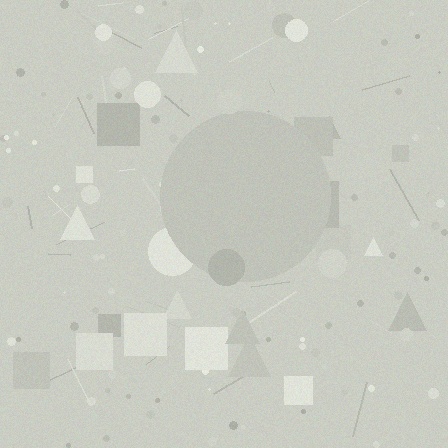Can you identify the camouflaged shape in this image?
The camouflaged shape is a circle.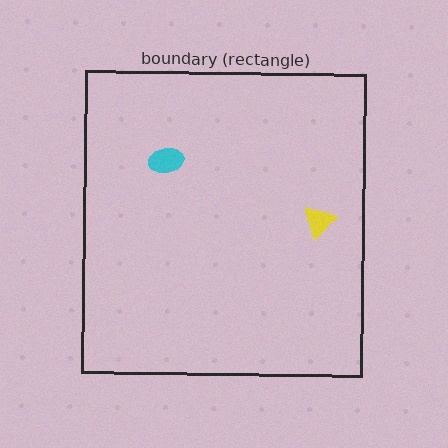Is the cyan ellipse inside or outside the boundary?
Inside.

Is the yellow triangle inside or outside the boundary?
Inside.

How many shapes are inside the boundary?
2 inside, 0 outside.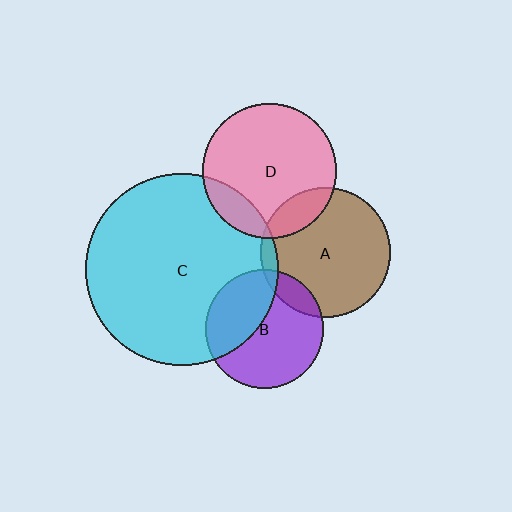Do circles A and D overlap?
Yes.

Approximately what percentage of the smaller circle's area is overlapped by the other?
Approximately 15%.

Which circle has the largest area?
Circle C (cyan).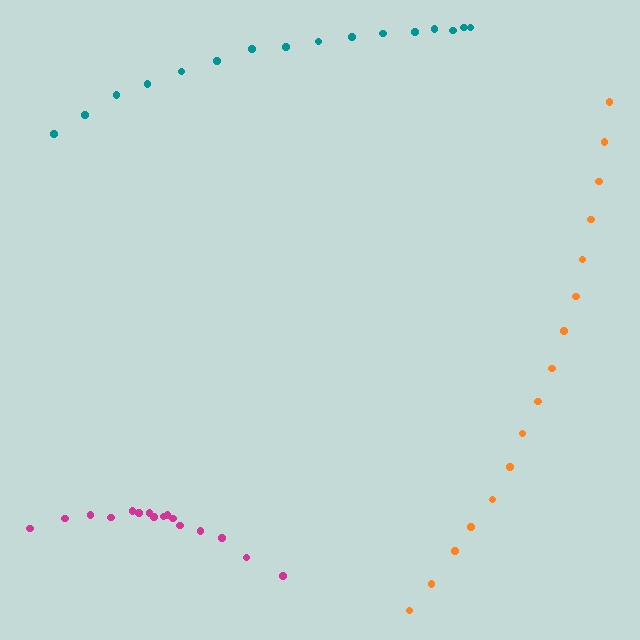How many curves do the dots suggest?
There are 3 distinct paths.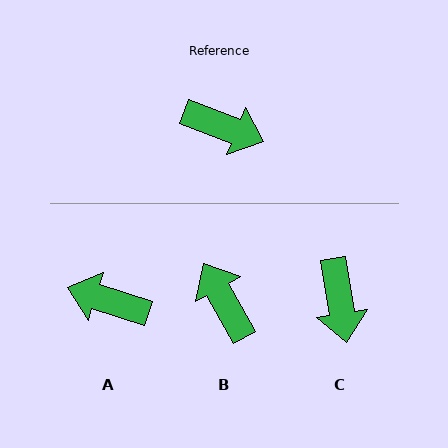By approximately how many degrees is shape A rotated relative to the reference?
Approximately 177 degrees clockwise.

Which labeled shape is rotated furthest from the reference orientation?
A, about 177 degrees away.